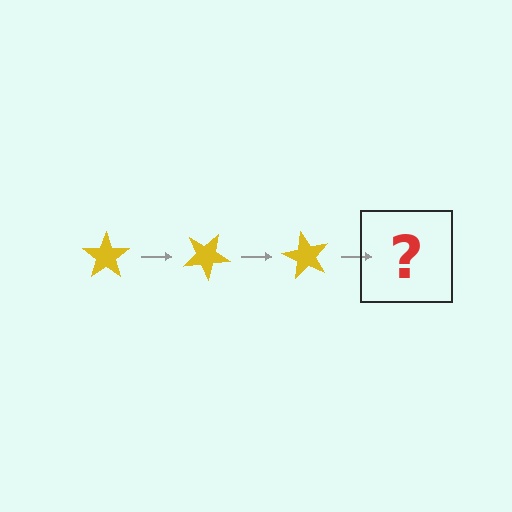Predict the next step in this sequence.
The next step is a yellow star rotated 90 degrees.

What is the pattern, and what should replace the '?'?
The pattern is that the star rotates 30 degrees each step. The '?' should be a yellow star rotated 90 degrees.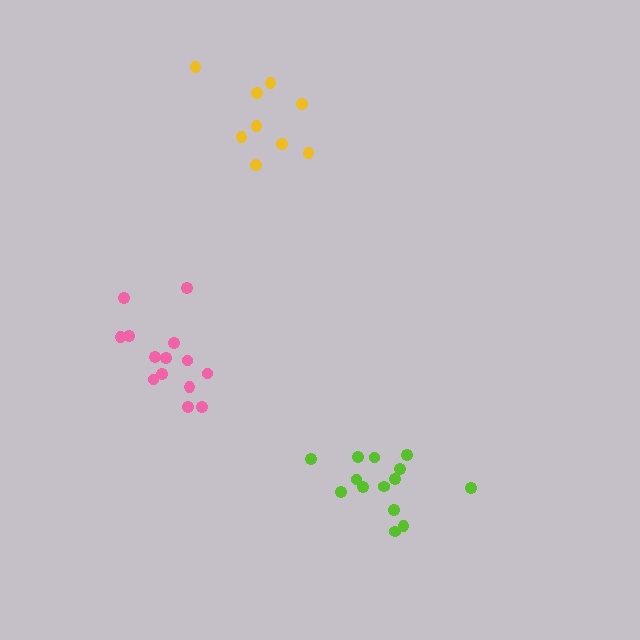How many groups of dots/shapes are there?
There are 3 groups.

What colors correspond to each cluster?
The clusters are colored: pink, yellow, lime.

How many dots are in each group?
Group 1: 14 dots, Group 2: 9 dots, Group 3: 14 dots (37 total).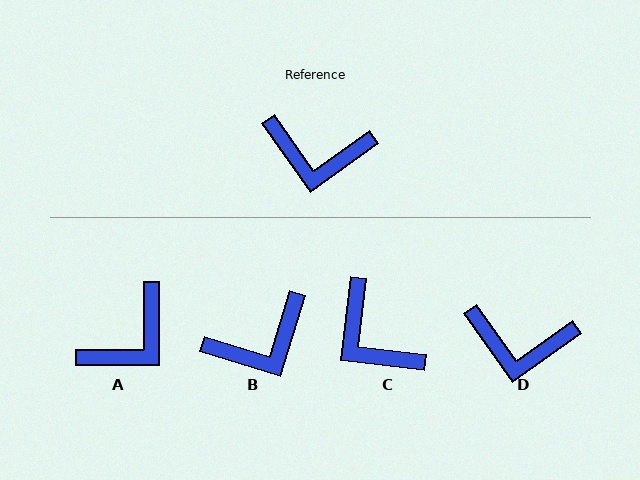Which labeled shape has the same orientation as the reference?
D.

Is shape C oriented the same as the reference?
No, it is off by about 42 degrees.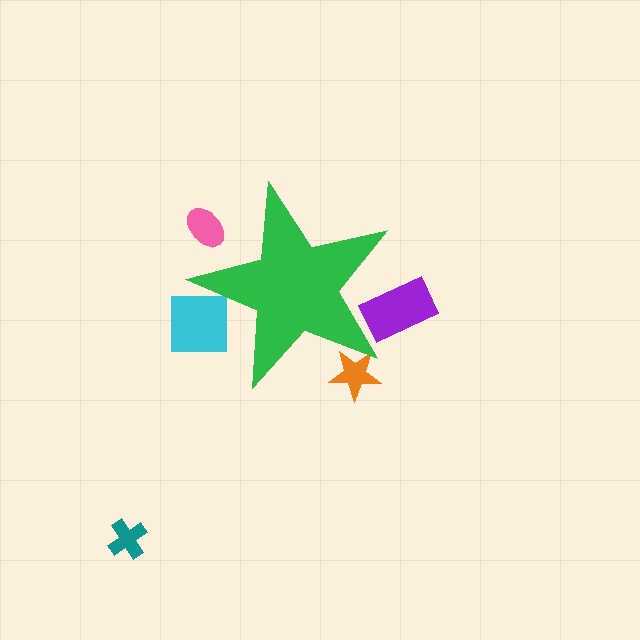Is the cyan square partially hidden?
Yes, the cyan square is partially hidden behind the green star.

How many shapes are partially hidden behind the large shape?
4 shapes are partially hidden.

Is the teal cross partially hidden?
No, the teal cross is fully visible.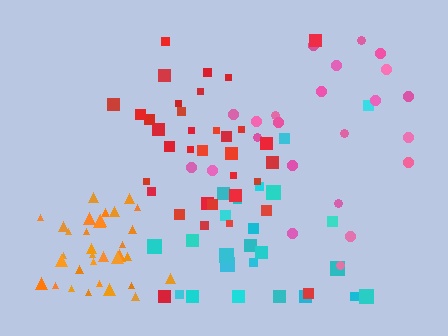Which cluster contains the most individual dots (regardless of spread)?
Red (35).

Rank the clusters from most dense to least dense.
orange, red, cyan, pink.